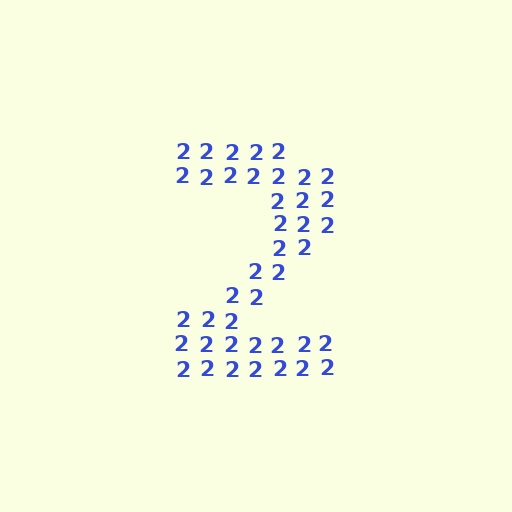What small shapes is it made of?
It is made of small digit 2's.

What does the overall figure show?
The overall figure shows the digit 2.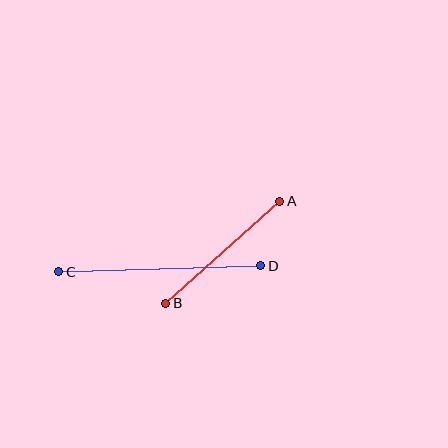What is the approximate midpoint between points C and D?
The midpoint is at approximately (160, 269) pixels.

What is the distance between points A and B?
The distance is approximately 153 pixels.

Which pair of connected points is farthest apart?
Points C and D are farthest apart.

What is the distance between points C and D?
The distance is approximately 202 pixels.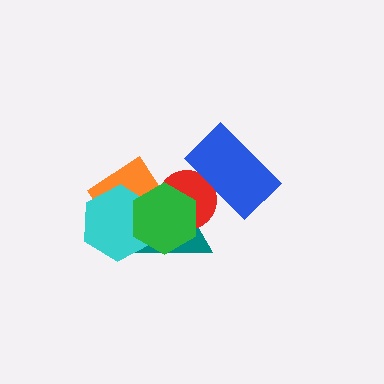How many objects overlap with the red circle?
4 objects overlap with the red circle.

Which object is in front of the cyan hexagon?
The green hexagon is in front of the cyan hexagon.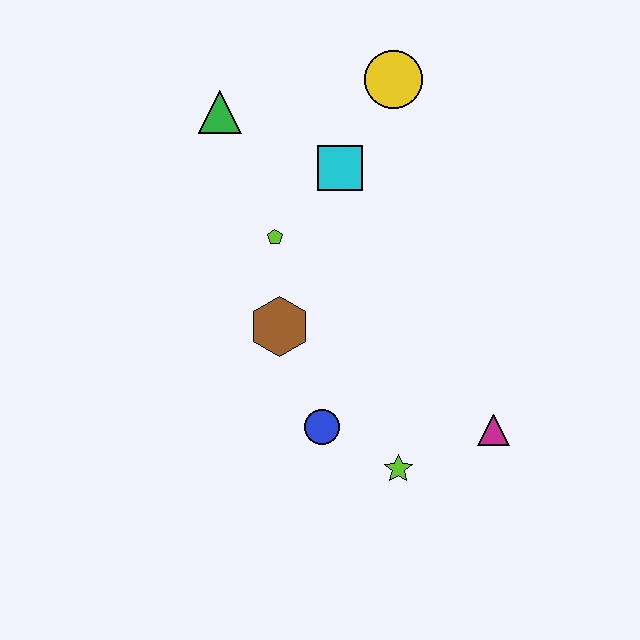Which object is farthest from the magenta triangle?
The green triangle is farthest from the magenta triangle.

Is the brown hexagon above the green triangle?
No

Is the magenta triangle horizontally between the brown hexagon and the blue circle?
No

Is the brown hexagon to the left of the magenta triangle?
Yes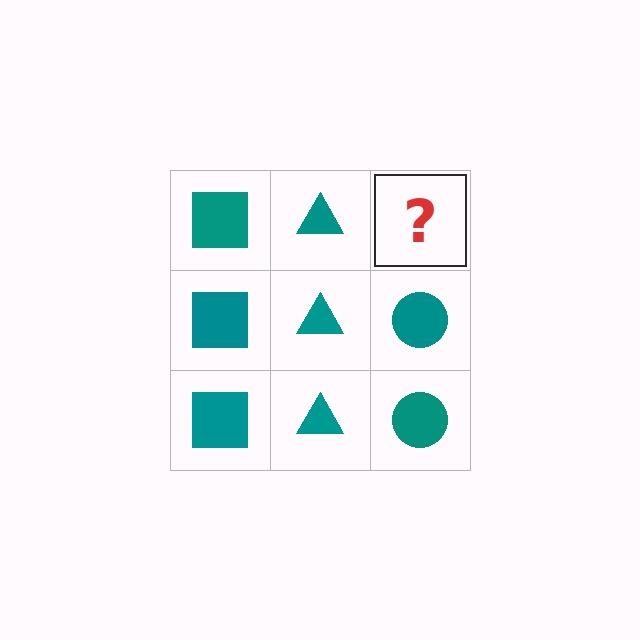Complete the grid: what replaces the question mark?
The question mark should be replaced with a teal circle.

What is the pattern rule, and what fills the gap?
The rule is that each column has a consistent shape. The gap should be filled with a teal circle.